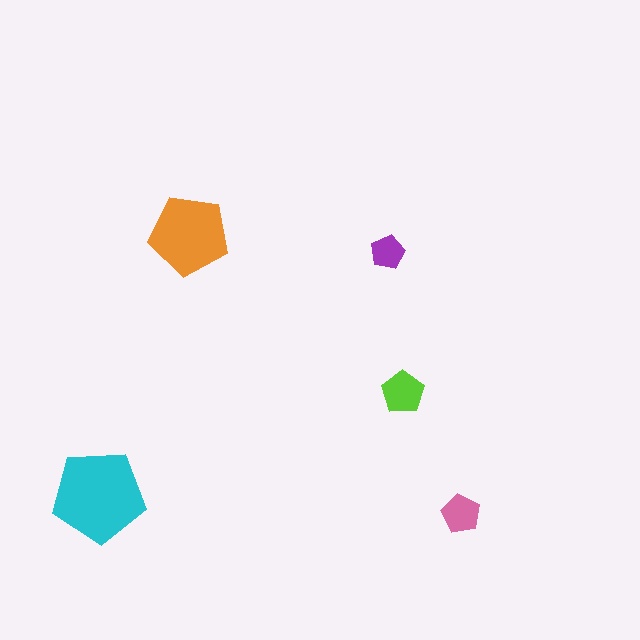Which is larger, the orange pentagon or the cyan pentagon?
The cyan one.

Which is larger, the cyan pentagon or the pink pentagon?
The cyan one.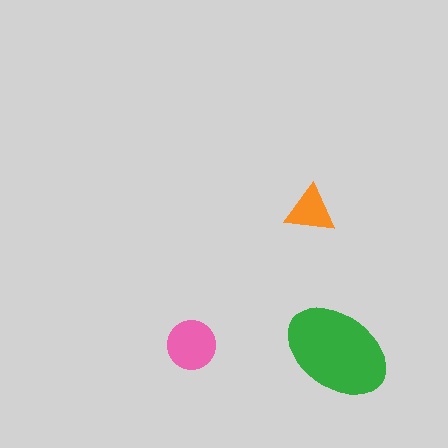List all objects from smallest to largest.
The orange triangle, the pink circle, the green ellipse.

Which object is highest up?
The orange triangle is topmost.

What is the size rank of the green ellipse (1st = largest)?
1st.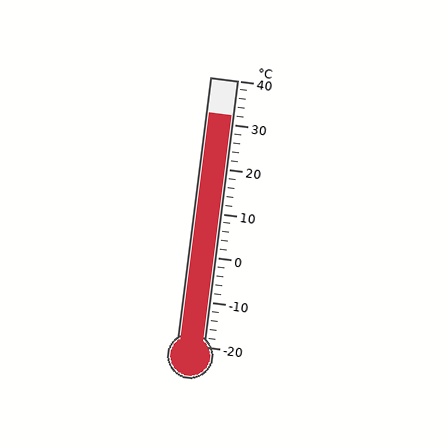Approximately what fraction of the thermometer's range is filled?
The thermometer is filled to approximately 85% of its range.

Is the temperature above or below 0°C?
The temperature is above 0°C.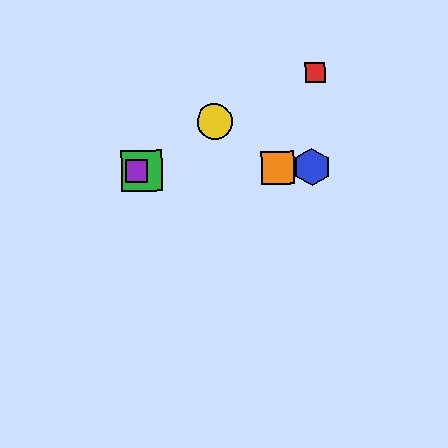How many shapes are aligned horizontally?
4 shapes (the blue hexagon, the green square, the purple square, the orange square) are aligned horizontally.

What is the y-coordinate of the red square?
The red square is at y≈73.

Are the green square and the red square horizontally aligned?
No, the green square is at y≈171 and the red square is at y≈73.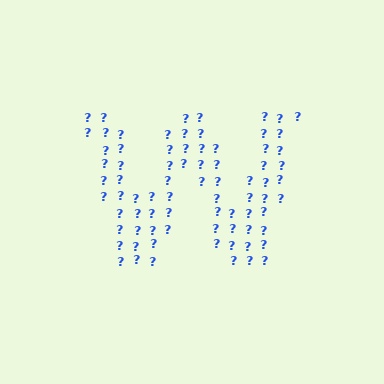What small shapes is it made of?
It is made of small question marks.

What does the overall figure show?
The overall figure shows the letter W.